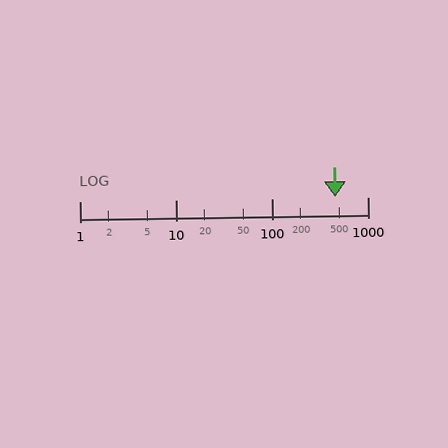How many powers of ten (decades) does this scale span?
The scale spans 3 decades, from 1 to 1000.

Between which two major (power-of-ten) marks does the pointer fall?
The pointer is between 100 and 1000.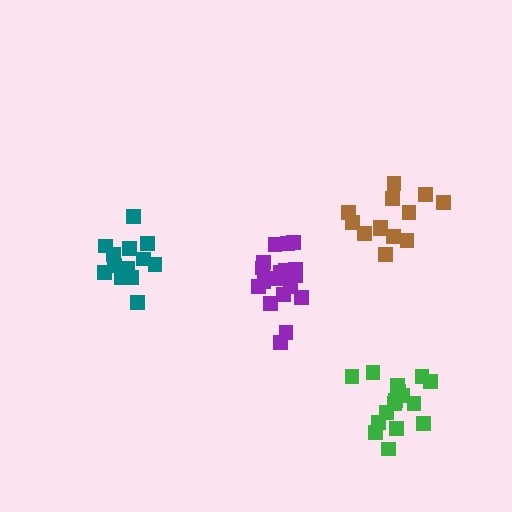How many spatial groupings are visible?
There are 4 spatial groupings.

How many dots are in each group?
Group 1: 16 dots, Group 2: 13 dots, Group 3: 18 dots, Group 4: 13 dots (60 total).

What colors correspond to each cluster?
The clusters are colored: green, teal, purple, brown.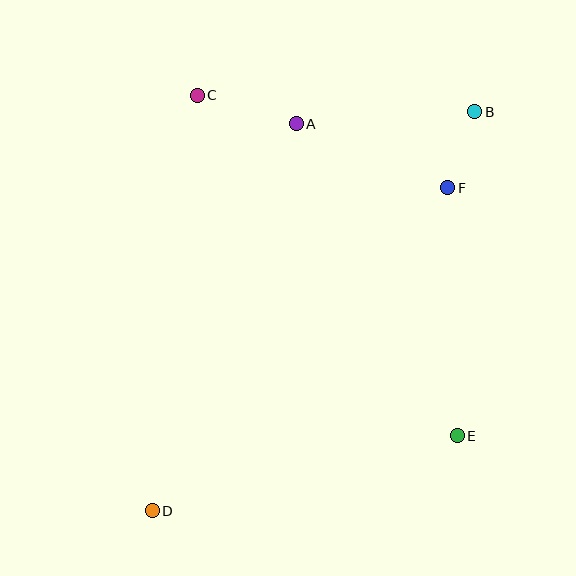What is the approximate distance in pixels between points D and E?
The distance between D and E is approximately 314 pixels.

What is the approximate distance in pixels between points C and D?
The distance between C and D is approximately 417 pixels.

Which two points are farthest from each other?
Points B and D are farthest from each other.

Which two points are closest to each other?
Points B and F are closest to each other.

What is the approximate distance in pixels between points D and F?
The distance between D and F is approximately 438 pixels.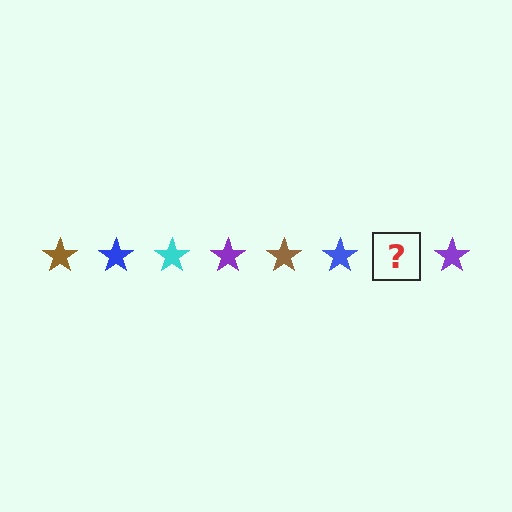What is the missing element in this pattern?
The missing element is a cyan star.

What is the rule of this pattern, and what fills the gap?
The rule is that the pattern cycles through brown, blue, cyan, purple stars. The gap should be filled with a cyan star.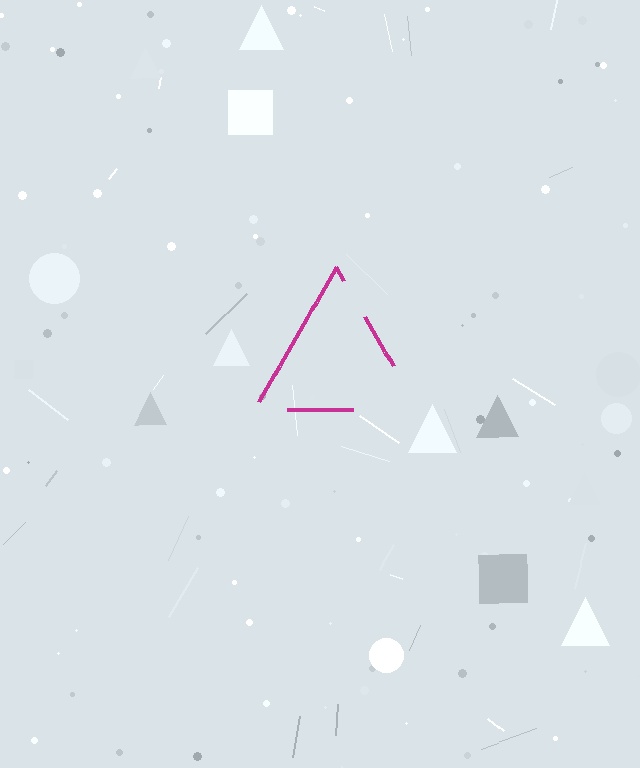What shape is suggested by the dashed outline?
The dashed outline suggests a triangle.